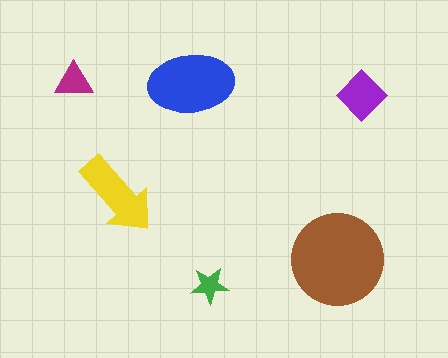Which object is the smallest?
The green star.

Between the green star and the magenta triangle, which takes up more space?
The magenta triangle.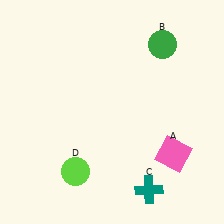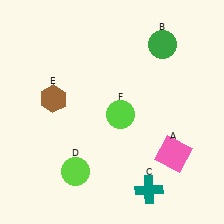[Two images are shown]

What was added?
A brown hexagon (E), a lime circle (F) were added in Image 2.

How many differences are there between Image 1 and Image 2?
There are 2 differences between the two images.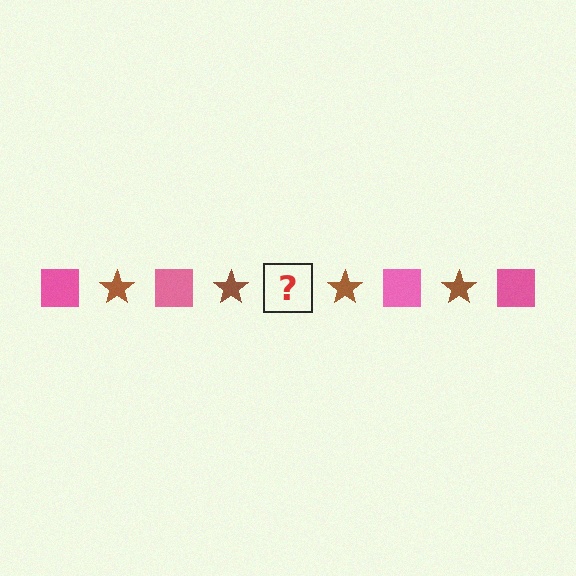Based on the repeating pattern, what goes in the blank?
The blank should be a pink square.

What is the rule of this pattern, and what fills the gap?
The rule is that the pattern alternates between pink square and brown star. The gap should be filled with a pink square.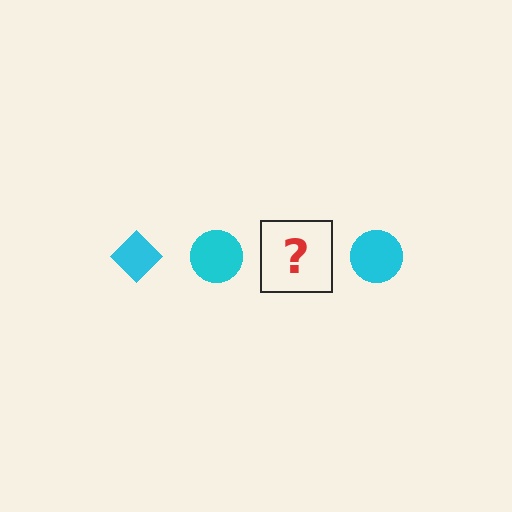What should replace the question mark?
The question mark should be replaced with a cyan diamond.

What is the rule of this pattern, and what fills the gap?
The rule is that the pattern cycles through diamond, circle shapes in cyan. The gap should be filled with a cyan diamond.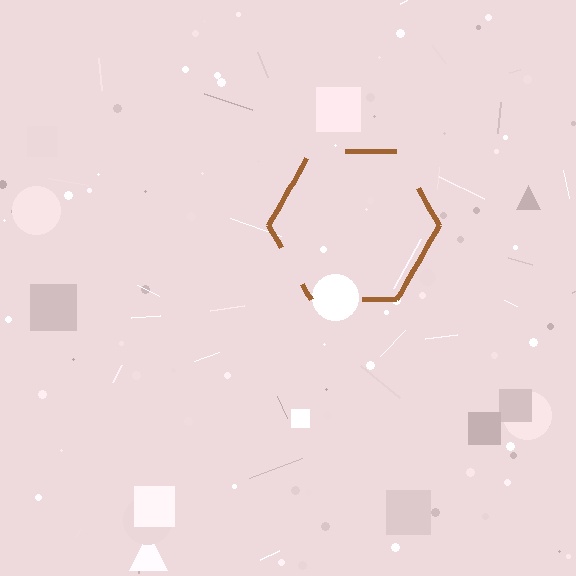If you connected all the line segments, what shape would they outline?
They would outline a hexagon.